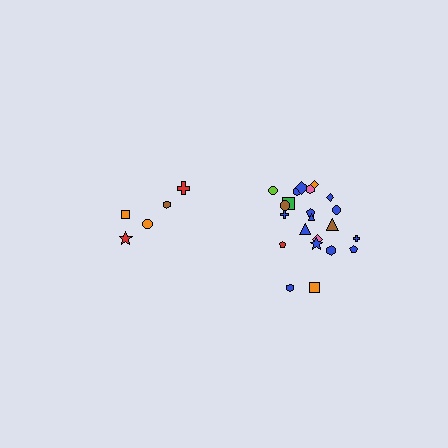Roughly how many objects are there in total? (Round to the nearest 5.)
Roughly 25 objects in total.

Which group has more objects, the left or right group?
The right group.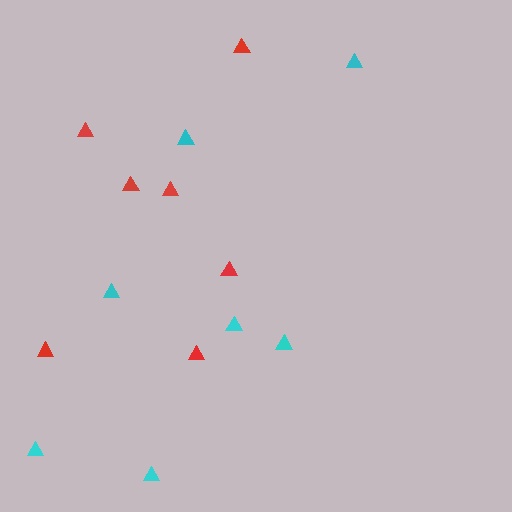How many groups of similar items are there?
There are 2 groups: one group of red triangles (7) and one group of cyan triangles (7).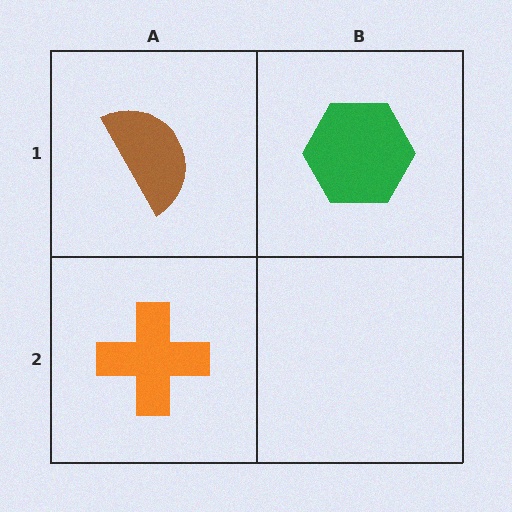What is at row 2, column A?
An orange cross.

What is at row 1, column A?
A brown semicircle.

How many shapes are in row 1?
2 shapes.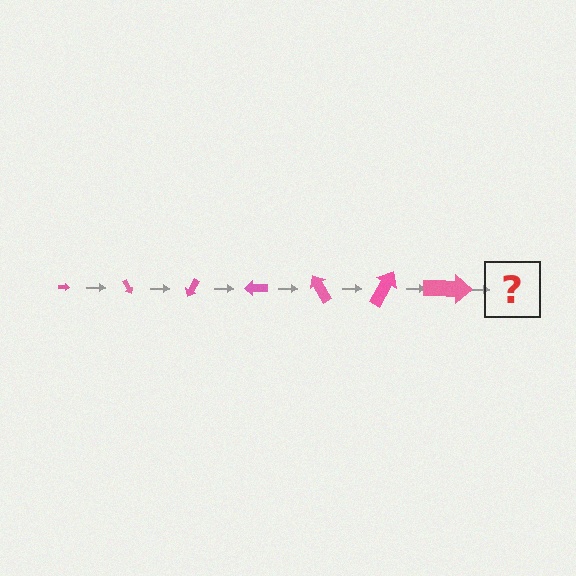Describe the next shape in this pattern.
It should be an arrow, larger than the previous one and rotated 420 degrees from the start.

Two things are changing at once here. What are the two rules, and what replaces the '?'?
The two rules are that the arrow grows larger each step and it rotates 60 degrees each step. The '?' should be an arrow, larger than the previous one and rotated 420 degrees from the start.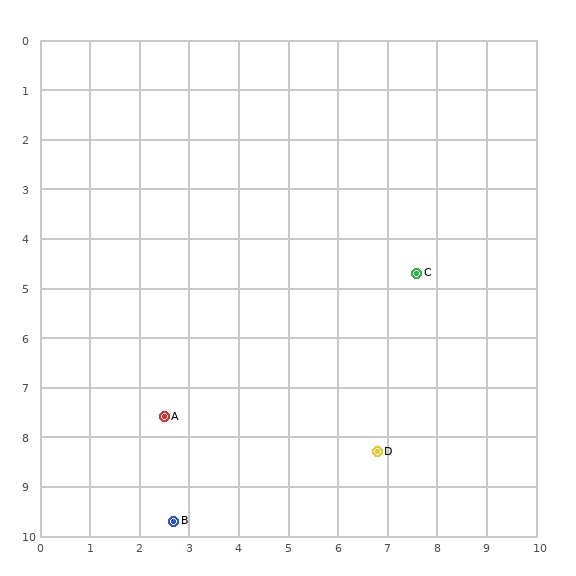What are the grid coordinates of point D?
Point D is at approximately (6.8, 8.3).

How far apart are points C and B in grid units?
Points C and B are about 7.0 grid units apart.